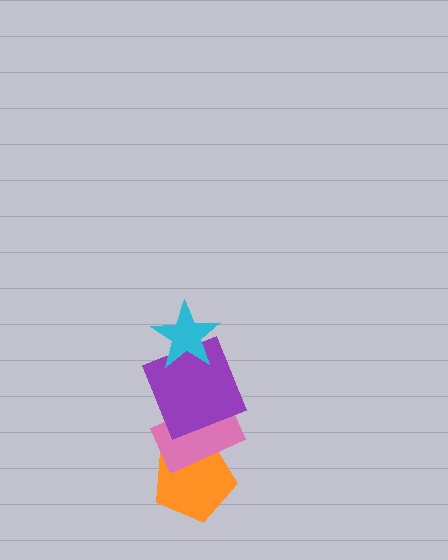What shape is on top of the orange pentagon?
The pink rectangle is on top of the orange pentagon.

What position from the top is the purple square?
The purple square is 2nd from the top.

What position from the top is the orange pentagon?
The orange pentagon is 4th from the top.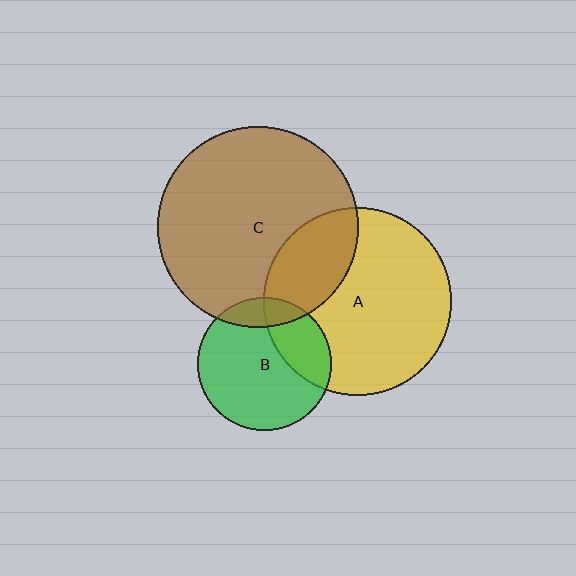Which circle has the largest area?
Circle C (brown).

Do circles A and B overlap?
Yes.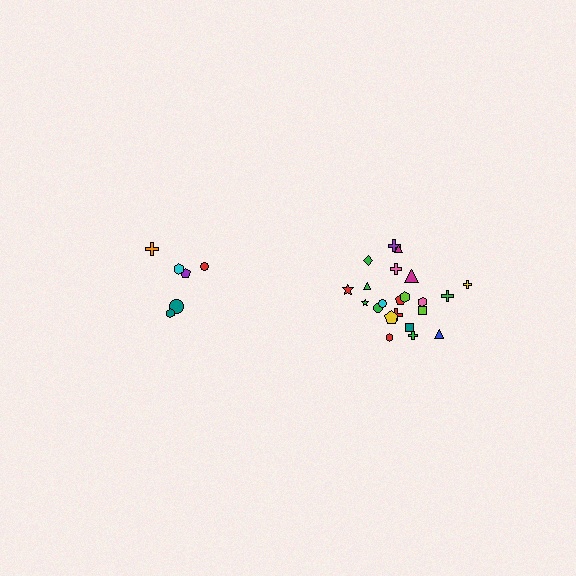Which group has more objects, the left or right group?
The right group.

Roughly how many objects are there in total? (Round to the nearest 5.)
Roughly 30 objects in total.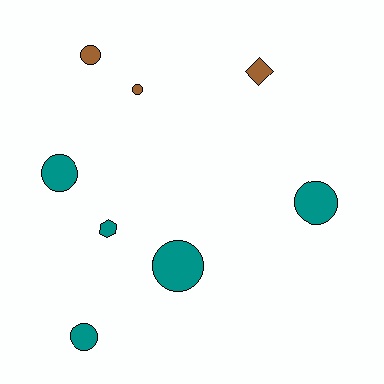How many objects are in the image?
There are 8 objects.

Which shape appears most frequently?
Circle, with 6 objects.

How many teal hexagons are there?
There is 1 teal hexagon.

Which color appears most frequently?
Teal, with 5 objects.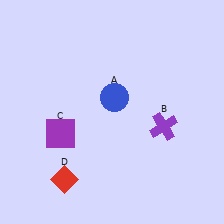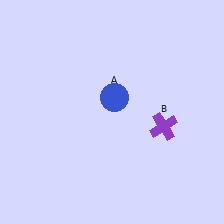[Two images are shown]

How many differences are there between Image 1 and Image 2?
There are 2 differences between the two images.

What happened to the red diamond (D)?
The red diamond (D) was removed in Image 2. It was in the bottom-left area of Image 1.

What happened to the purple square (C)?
The purple square (C) was removed in Image 2. It was in the bottom-left area of Image 1.